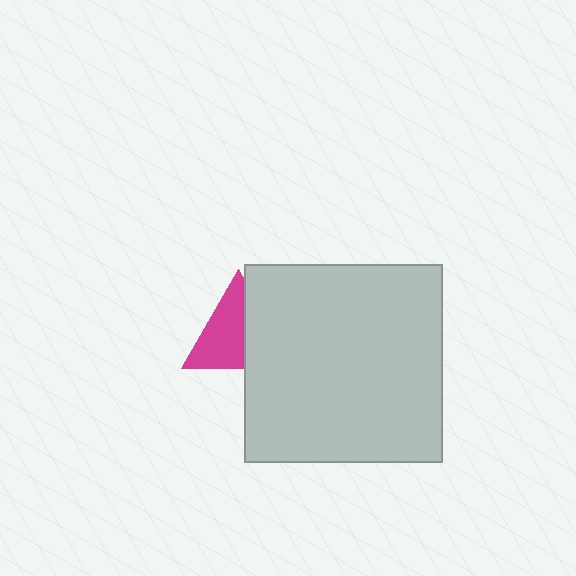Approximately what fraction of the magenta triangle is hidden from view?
Roughly 42% of the magenta triangle is hidden behind the light gray square.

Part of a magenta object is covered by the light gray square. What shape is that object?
It is a triangle.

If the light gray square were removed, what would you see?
You would see the complete magenta triangle.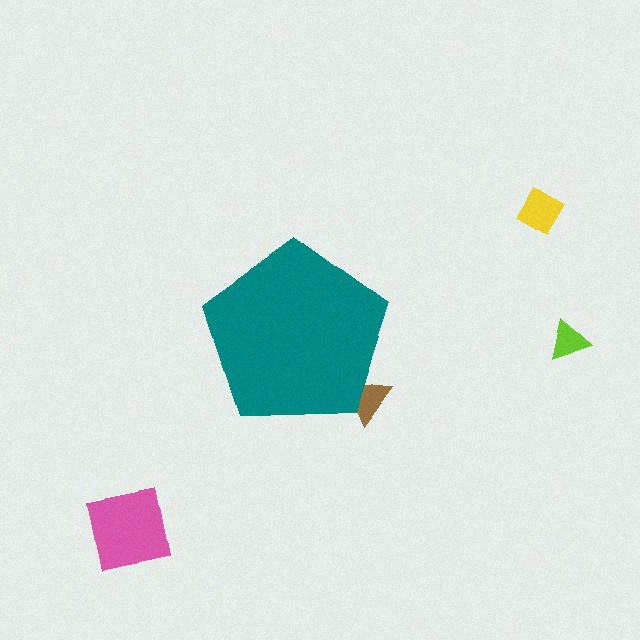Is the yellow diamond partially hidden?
No, the yellow diamond is fully visible.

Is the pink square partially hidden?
No, the pink square is fully visible.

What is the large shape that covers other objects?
A teal pentagon.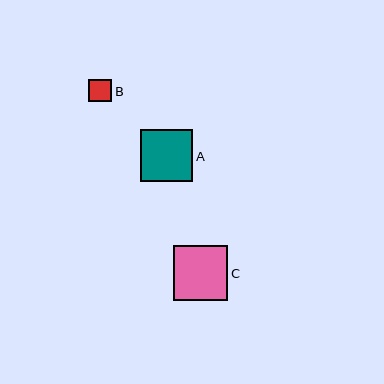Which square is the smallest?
Square B is the smallest with a size of approximately 23 pixels.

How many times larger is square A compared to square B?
Square A is approximately 2.3 times the size of square B.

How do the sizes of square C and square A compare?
Square C and square A are approximately the same size.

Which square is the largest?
Square C is the largest with a size of approximately 55 pixels.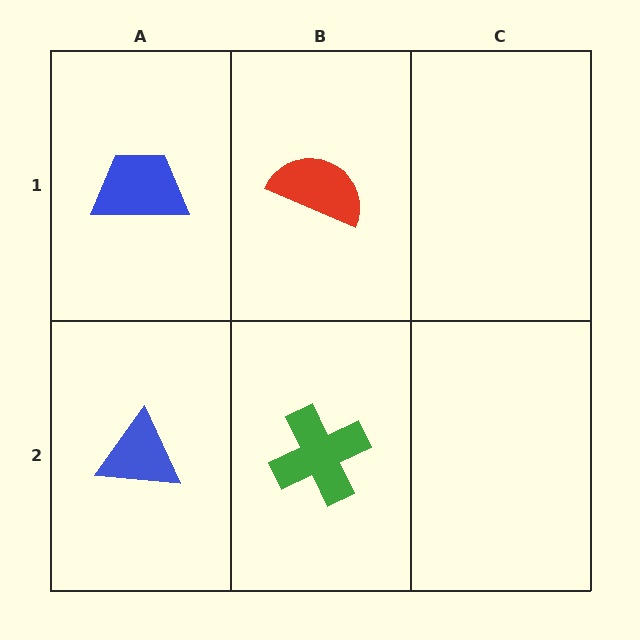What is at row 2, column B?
A green cross.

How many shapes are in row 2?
2 shapes.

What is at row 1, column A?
A blue trapezoid.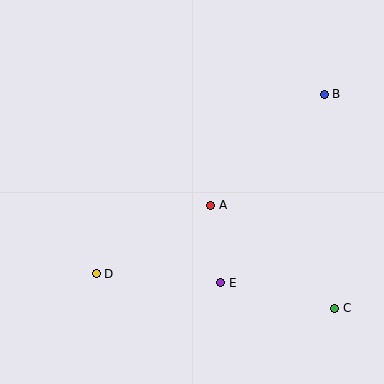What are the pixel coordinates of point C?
Point C is at (335, 308).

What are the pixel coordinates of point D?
Point D is at (96, 274).